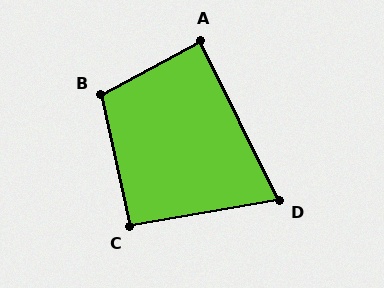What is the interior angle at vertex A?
Approximately 88 degrees (approximately right).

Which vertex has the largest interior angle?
B, at approximately 106 degrees.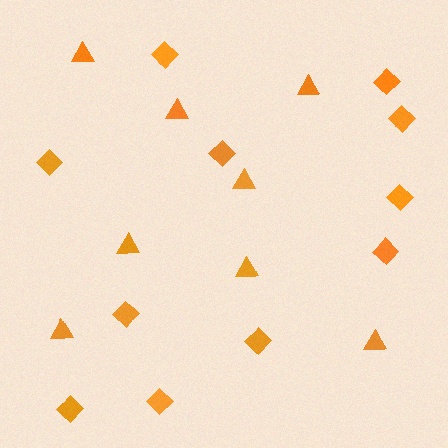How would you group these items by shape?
There are 2 groups: one group of diamonds (11) and one group of triangles (8).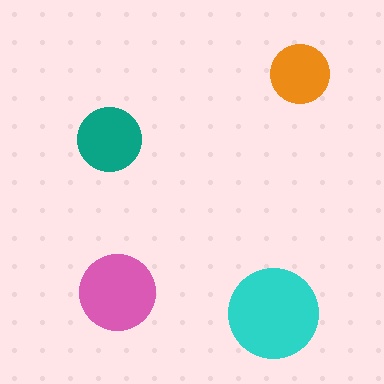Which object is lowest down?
The cyan circle is bottommost.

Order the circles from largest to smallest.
the cyan one, the pink one, the teal one, the orange one.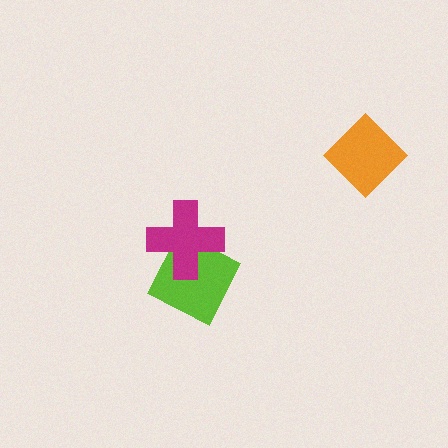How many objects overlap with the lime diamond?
1 object overlaps with the lime diamond.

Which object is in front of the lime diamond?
The magenta cross is in front of the lime diamond.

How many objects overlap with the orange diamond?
0 objects overlap with the orange diamond.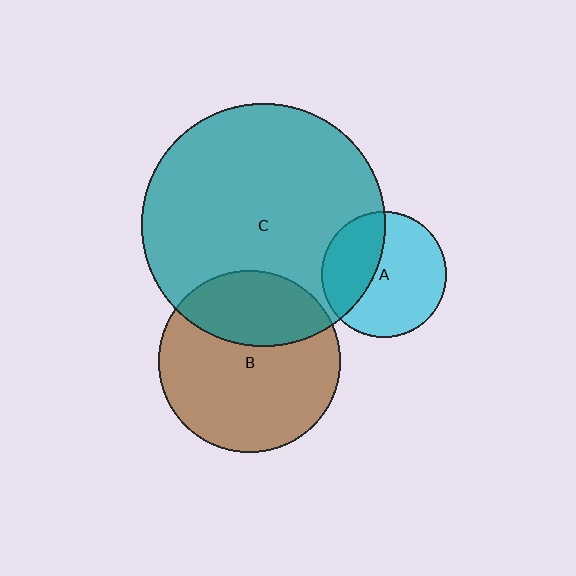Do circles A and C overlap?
Yes.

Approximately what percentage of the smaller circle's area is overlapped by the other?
Approximately 35%.